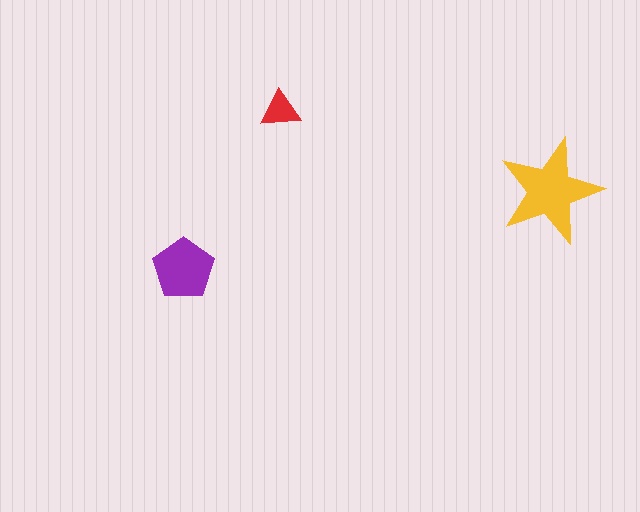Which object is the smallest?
The red triangle.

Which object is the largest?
The yellow star.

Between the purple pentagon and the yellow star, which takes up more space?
The yellow star.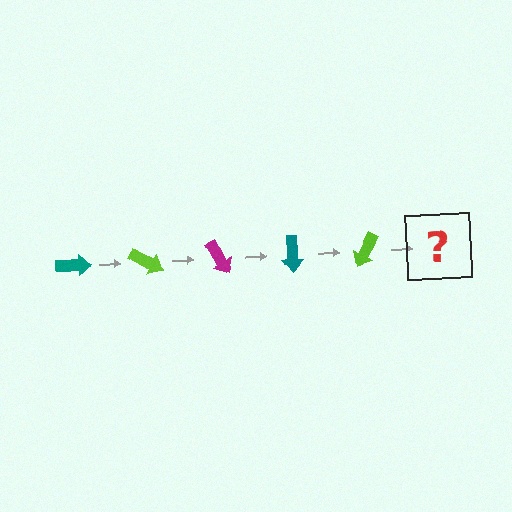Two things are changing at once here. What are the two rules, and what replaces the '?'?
The two rules are that it rotates 30 degrees each step and the color cycles through teal, lime, and magenta. The '?' should be a magenta arrow, rotated 150 degrees from the start.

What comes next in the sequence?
The next element should be a magenta arrow, rotated 150 degrees from the start.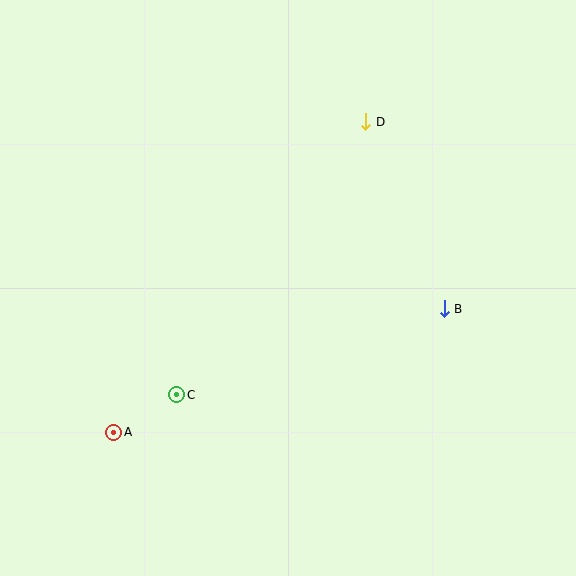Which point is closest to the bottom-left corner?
Point A is closest to the bottom-left corner.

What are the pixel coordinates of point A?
Point A is at (114, 432).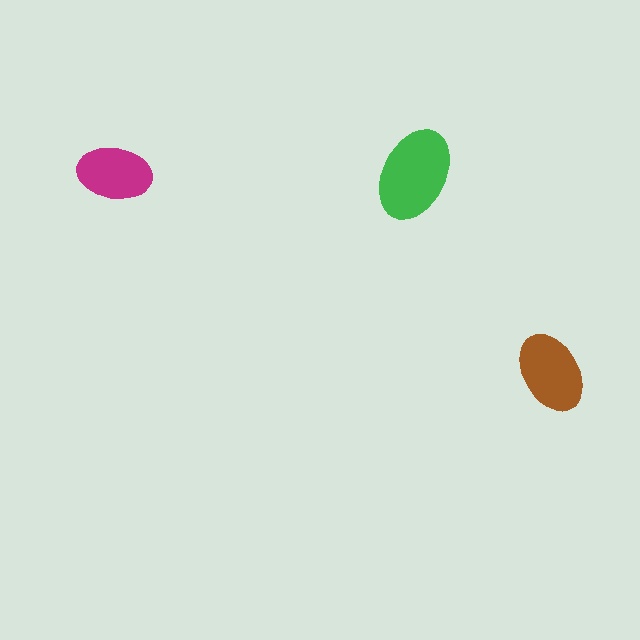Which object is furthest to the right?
The brown ellipse is rightmost.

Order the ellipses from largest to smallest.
the green one, the brown one, the magenta one.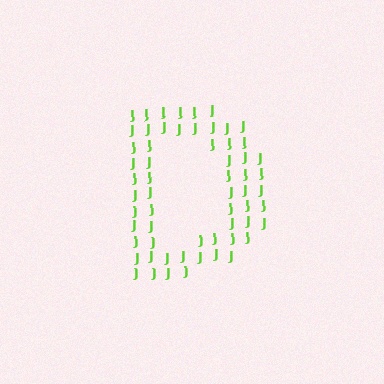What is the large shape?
The large shape is the letter D.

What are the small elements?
The small elements are letter J's.